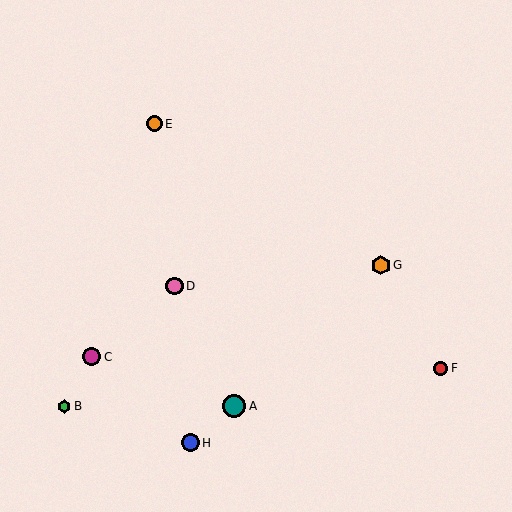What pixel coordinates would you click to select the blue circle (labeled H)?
Click at (190, 443) to select the blue circle H.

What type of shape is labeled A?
Shape A is a teal circle.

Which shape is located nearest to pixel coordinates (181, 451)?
The blue circle (labeled H) at (190, 443) is nearest to that location.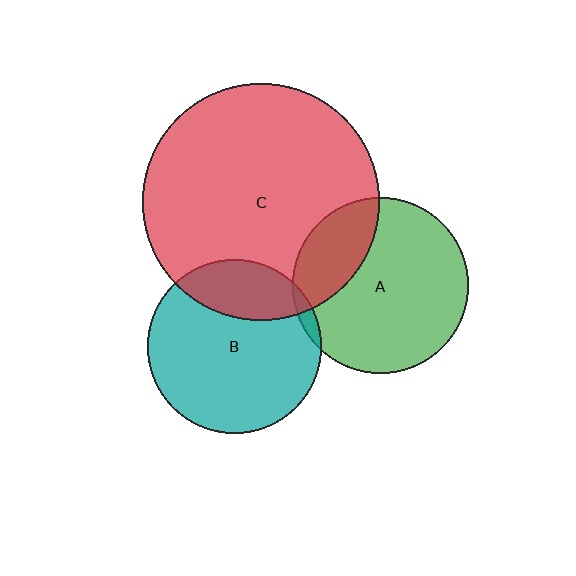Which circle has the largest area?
Circle C (red).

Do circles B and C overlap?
Yes.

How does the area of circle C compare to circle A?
Approximately 1.8 times.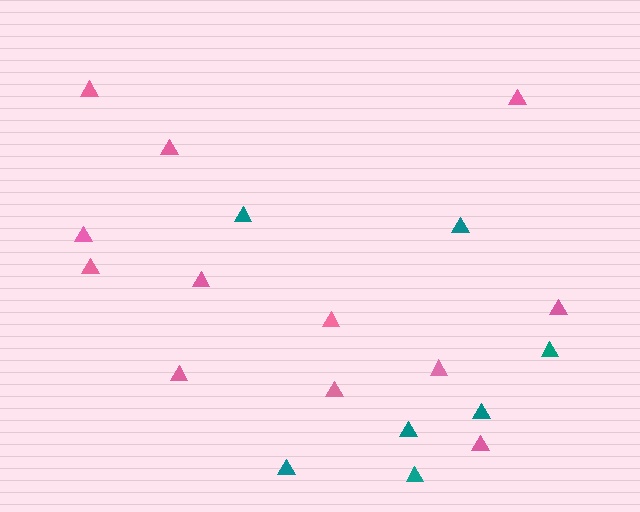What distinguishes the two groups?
There are 2 groups: one group of pink triangles (12) and one group of teal triangles (7).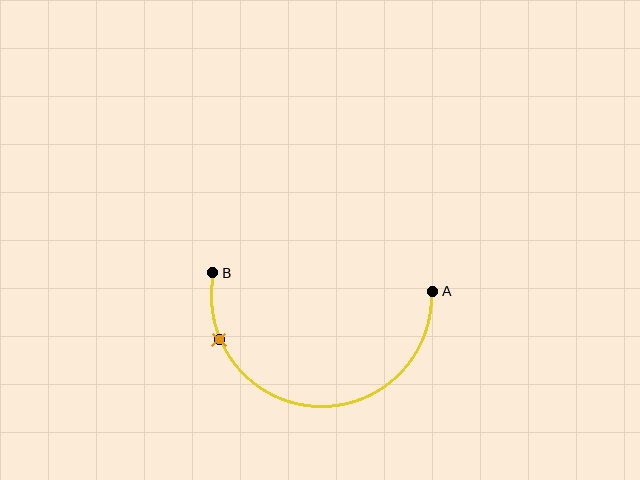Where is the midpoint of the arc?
The arc midpoint is the point on the curve farthest from the straight line joining A and B. It sits below that line.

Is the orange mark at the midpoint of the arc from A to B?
No. The orange mark lies on the arc but is closer to endpoint B. The arc midpoint would be at the point on the curve equidistant along the arc from both A and B.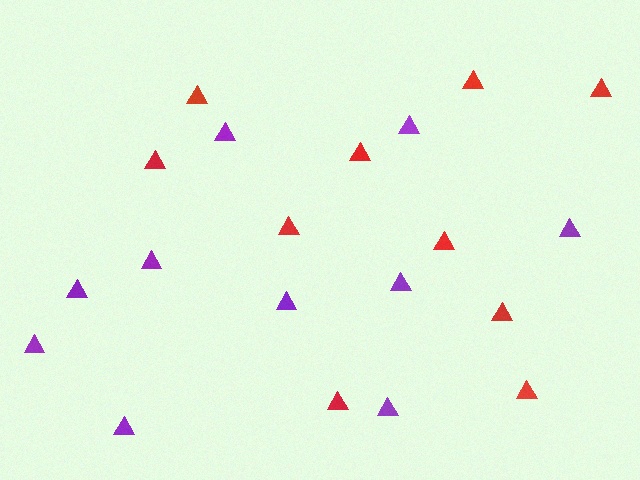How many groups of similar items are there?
There are 2 groups: one group of purple triangles (10) and one group of red triangles (10).